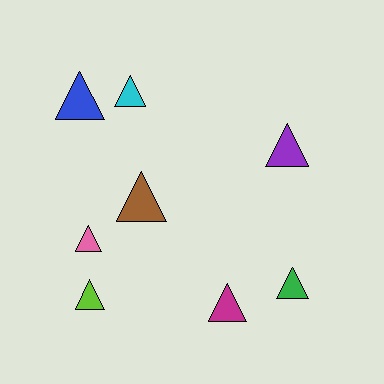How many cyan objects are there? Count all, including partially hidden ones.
There is 1 cyan object.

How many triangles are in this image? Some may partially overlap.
There are 8 triangles.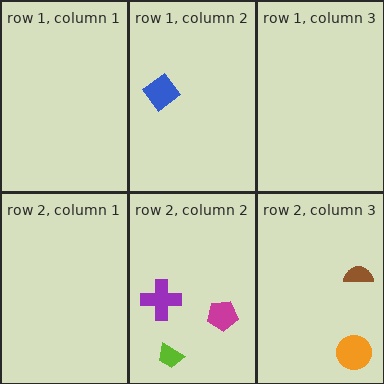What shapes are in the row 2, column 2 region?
The purple cross, the lime trapezoid, the magenta pentagon.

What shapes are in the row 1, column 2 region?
The blue diamond.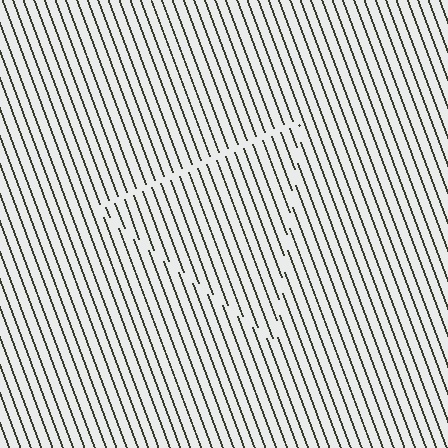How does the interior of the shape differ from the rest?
The interior of the shape contains the same grating, shifted by half a period — the contour is defined by the phase discontinuity where line-ends from the inner and outer gratings abut.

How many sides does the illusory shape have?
3 sides — the line-ends trace a triangle.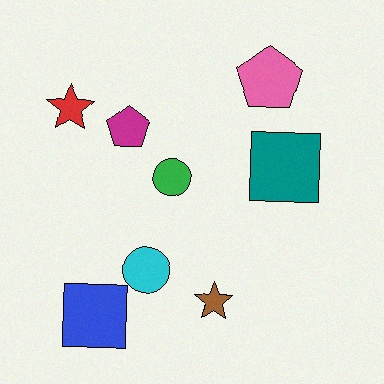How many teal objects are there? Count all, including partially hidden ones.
There is 1 teal object.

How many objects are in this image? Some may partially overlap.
There are 8 objects.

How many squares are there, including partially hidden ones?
There are 2 squares.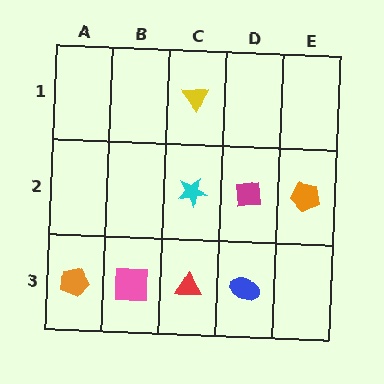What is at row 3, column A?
An orange pentagon.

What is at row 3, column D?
A blue ellipse.